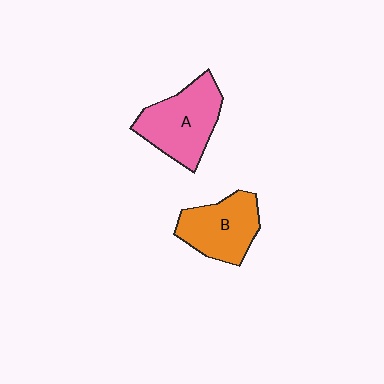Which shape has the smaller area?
Shape B (orange).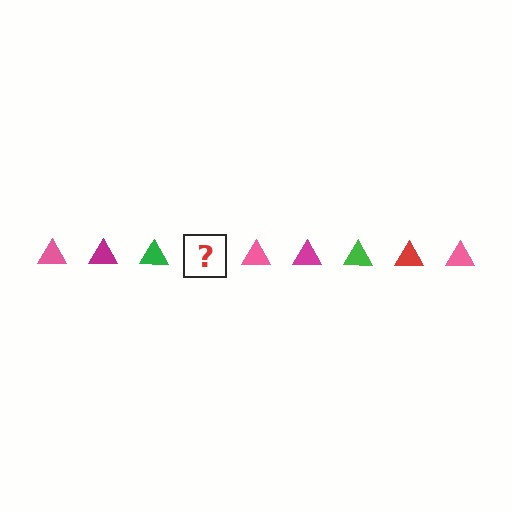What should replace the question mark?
The question mark should be replaced with a red triangle.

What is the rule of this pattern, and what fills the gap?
The rule is that the pattern cycles through pink, magenta, green, red triangles. The gap should be filled with a red triangle.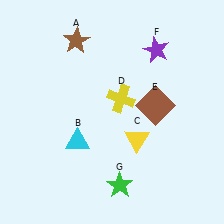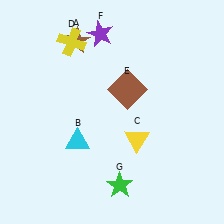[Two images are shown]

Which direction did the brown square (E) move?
The brown square (E) moved left.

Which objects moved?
The objects that moved are: the yellow cross (D), the brown square (E), the purple star (F).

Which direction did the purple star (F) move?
The purple star (F) moved left.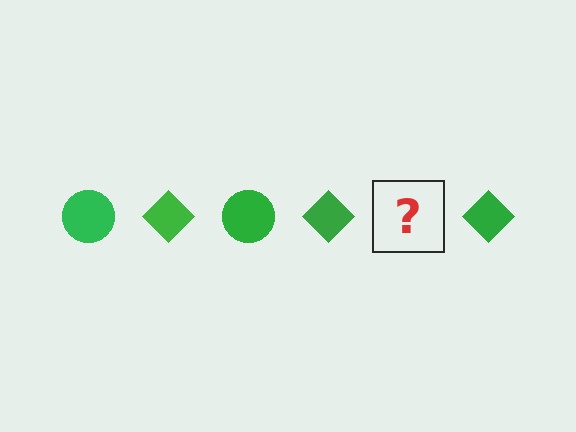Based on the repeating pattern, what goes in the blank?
The blank should be a green circle.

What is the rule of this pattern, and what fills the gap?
The rule is that the pattern cycles through circle, diamond shapes in green. The gap should be filled with a green circle.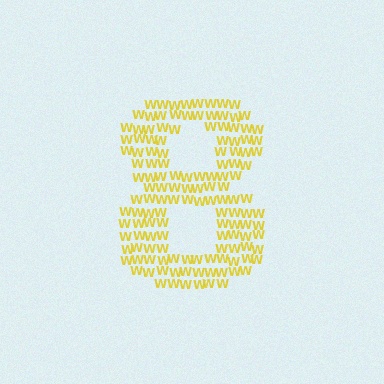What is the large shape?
The large shape is the digit 8.